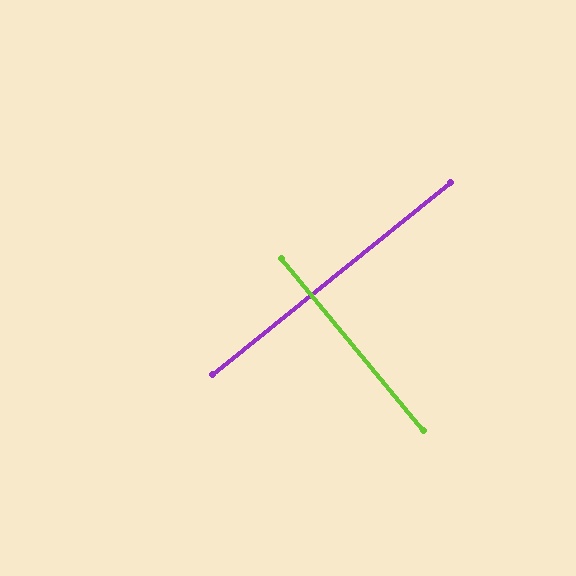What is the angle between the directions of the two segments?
Approximately 89 degrees.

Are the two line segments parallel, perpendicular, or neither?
Perpendicular — they meet at approximately 89°.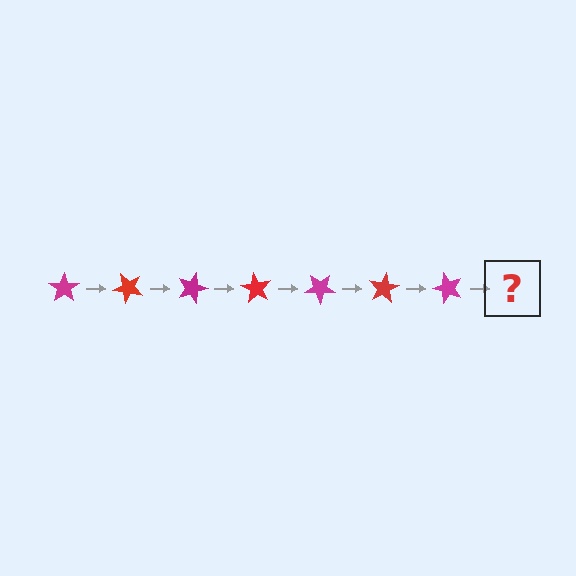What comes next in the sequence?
The next element should be a red star, rotated 315 degrees from the start.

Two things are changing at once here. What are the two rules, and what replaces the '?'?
The two rules are that it rotates 45 degrees each step and the color cycles through magenta and red. The '?' should be a red star, rotated 315 degrees from the start.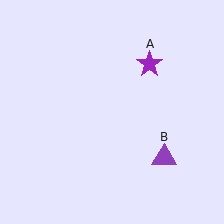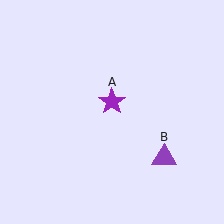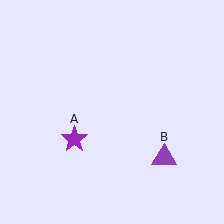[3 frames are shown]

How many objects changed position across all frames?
1 object changed position: purple star (object A).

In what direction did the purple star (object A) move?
The purple star (object A) moved down and to the left.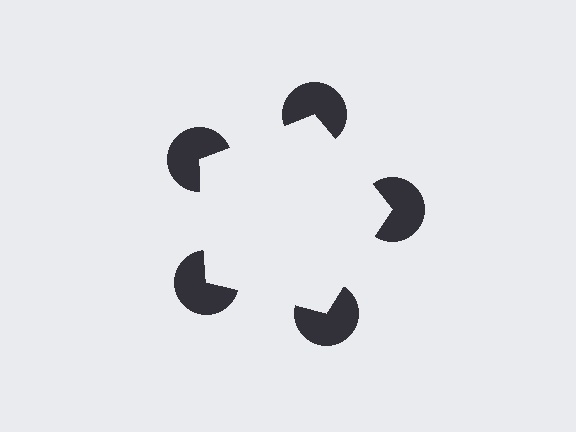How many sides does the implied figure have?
5 sides.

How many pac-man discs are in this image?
There are 5 — one at each vertex of the illusory pentagon.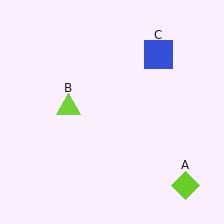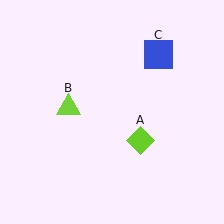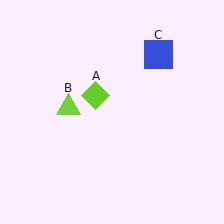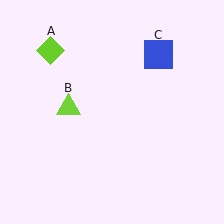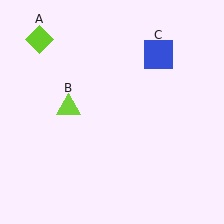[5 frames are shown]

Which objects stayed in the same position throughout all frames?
Lime triangle (object B) and blue square (object C) remained stationary.